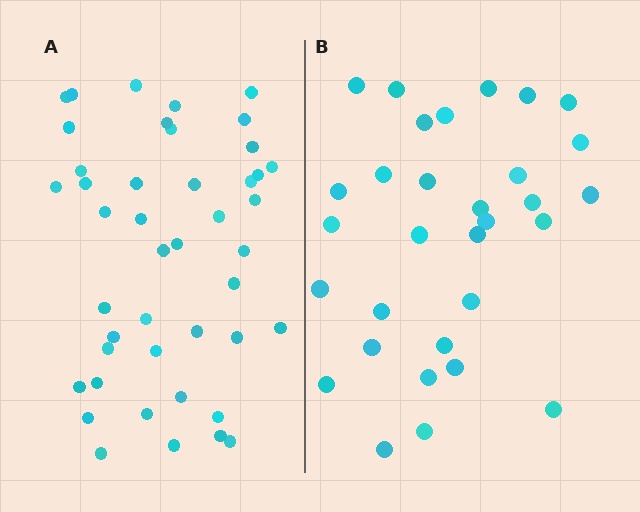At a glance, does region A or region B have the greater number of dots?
Region A (the left region) has more dots.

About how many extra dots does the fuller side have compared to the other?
Region A has approximately 15 more dots than region B.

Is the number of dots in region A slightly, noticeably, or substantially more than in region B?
Region A has noticeably more, but not dramatically so. The ratio is roughly 1.4 to 1.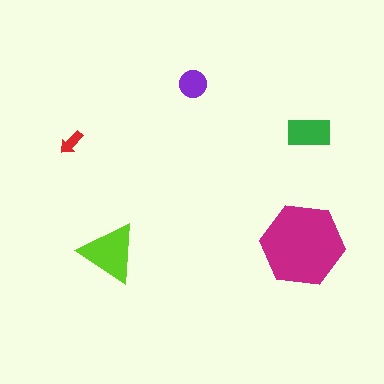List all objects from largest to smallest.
The magenta hexagon, the lime triangle, the green rectangle, the purple circle, the red arrow.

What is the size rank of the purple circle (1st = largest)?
4th.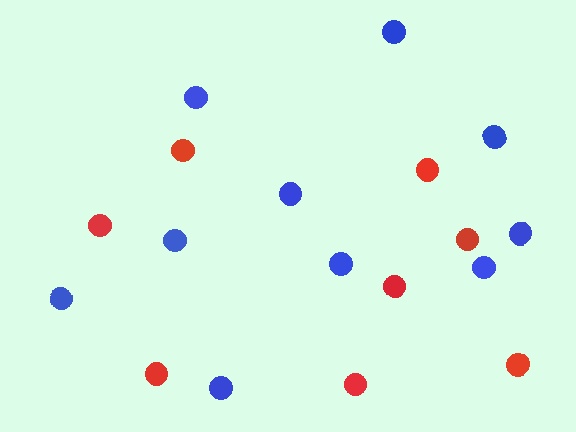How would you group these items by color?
There are 2 groups: one group of red circles (8) and one group of blue circles (10).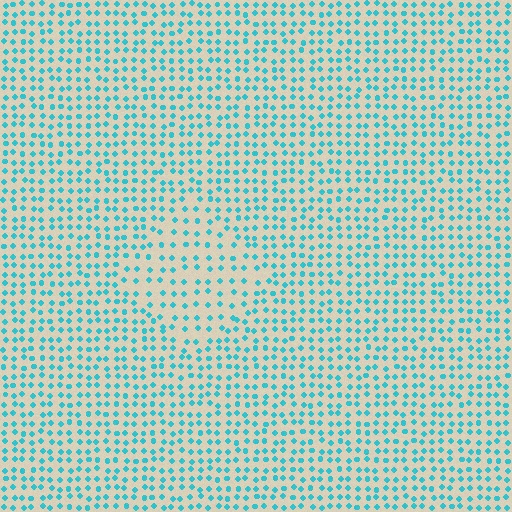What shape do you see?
I see a diamond.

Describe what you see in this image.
The image contains small cyan elements arranged at two different densities. A diamond-shaped region is visible where the elements are less densely packed than the surrounding area.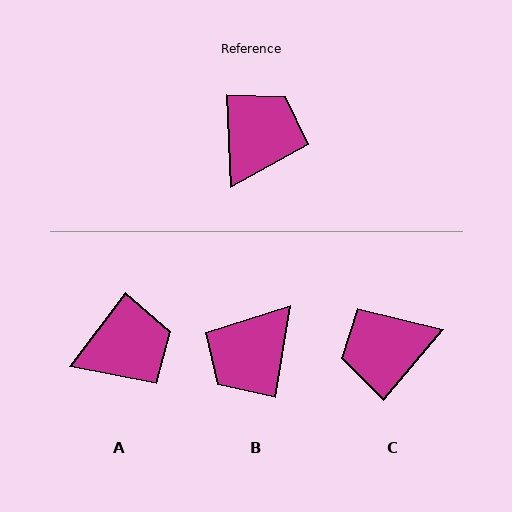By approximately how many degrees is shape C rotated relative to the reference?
Approximately 137 degrees counter-clockwise.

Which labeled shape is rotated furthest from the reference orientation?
B, about 168 degrees away.